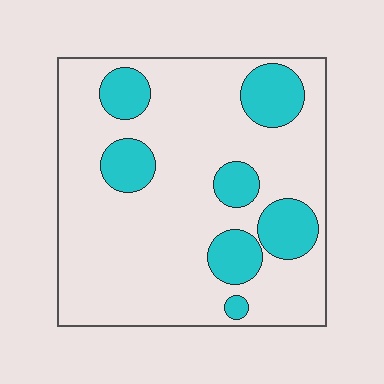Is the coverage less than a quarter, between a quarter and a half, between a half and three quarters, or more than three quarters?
Less than a quarter.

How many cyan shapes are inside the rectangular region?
7.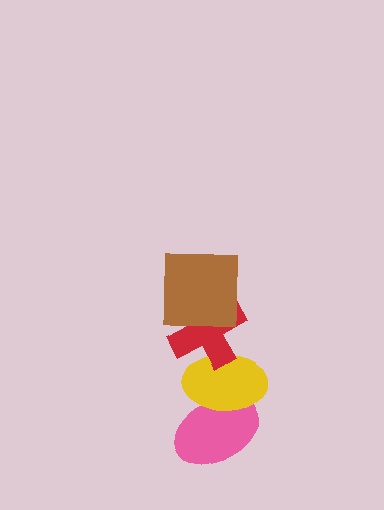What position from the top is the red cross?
The red cross is 2nd from the top.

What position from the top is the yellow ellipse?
The yellow ellipse is 3rd from the top.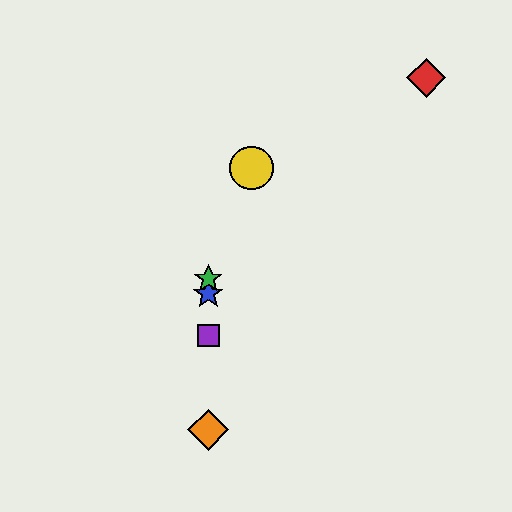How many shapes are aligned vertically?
4 shapes (the blue star, the green star, the purple square, the orange diamond) are aligned vertically.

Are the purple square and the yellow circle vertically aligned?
No, the purple square is at x≈208 and the yellow circle is at x≈252.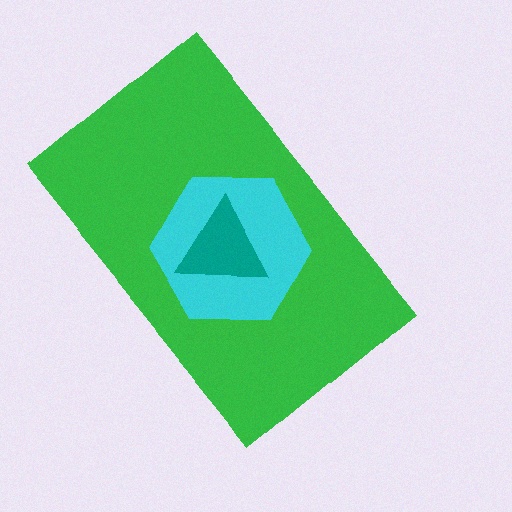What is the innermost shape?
The teal triangle.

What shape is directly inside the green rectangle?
The cyan hexagon.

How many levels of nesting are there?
3.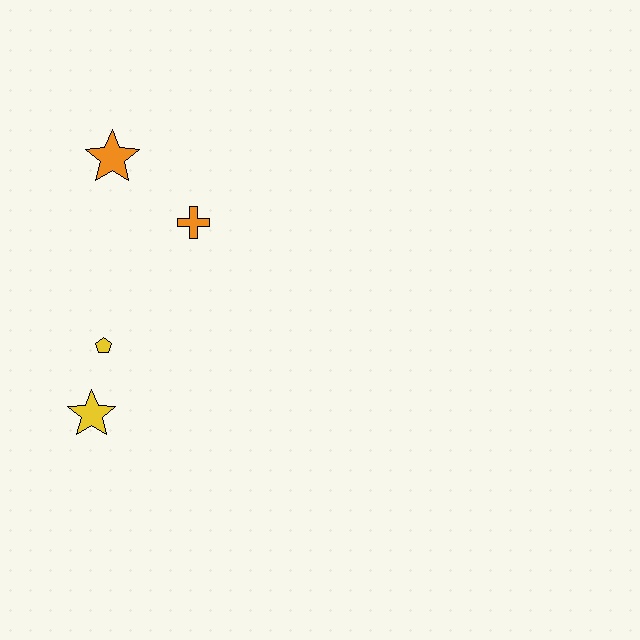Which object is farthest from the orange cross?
The yellow star is farthest from the orange cross.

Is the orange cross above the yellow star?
Yes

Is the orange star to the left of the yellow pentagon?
No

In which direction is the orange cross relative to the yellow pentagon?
The orange cross is above the yellow pentagon.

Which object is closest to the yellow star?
The yellow pentagon is closest to the yellow star.